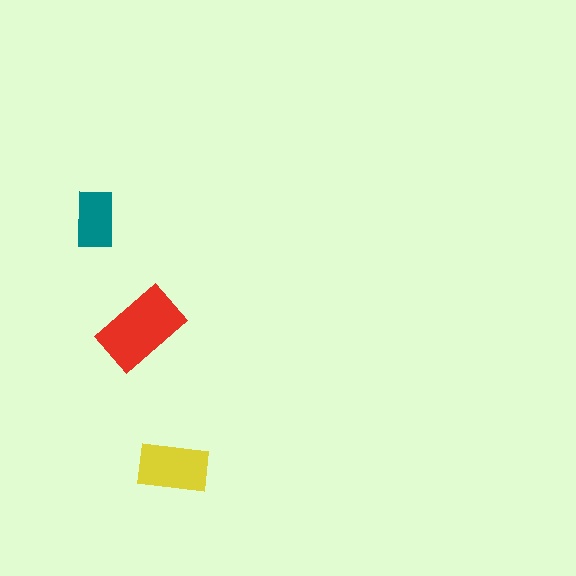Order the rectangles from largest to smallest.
the red one, the yellow one, the teal one.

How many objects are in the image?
There are 3 objects in the image.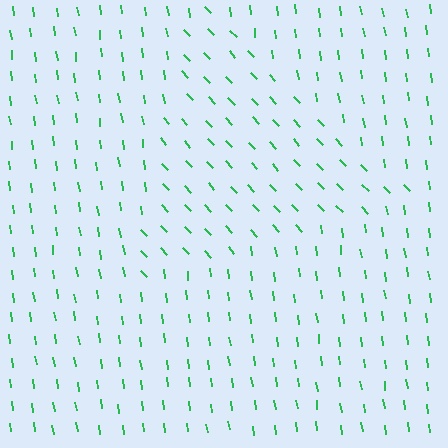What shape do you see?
I see a triangle.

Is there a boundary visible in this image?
Yes, there is a texture boundary formed by a change in line orientation.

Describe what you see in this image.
The image is filled with small green line segments. A triangle region in the image has lines oriented differently from the surrounding lines, creating a visible texture boundary.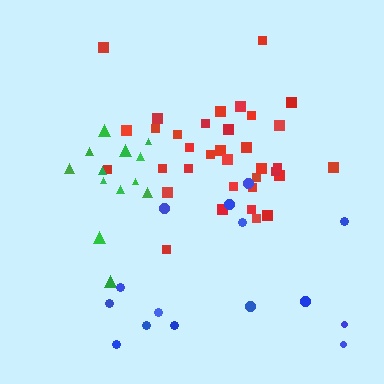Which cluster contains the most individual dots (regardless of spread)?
Red (35).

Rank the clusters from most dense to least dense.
red, green, blue.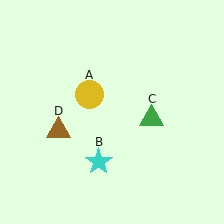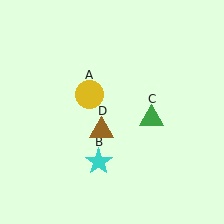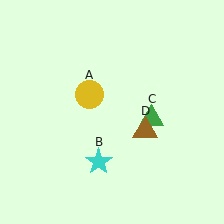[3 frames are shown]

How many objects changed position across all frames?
1 object changed position: brown triangle (object D).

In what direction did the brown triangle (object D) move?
The brown triangle (object D) moved right.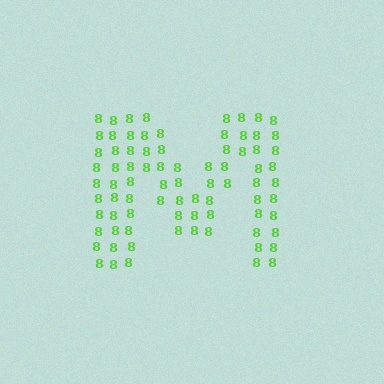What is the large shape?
The large shape is the letter M.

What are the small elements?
The small elements are digit 8's.